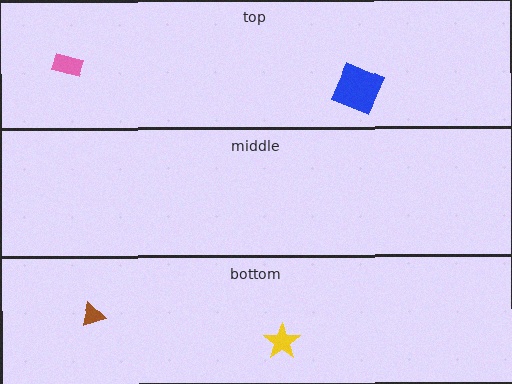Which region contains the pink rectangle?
The top region.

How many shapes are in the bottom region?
2.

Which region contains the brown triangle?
The bottom region.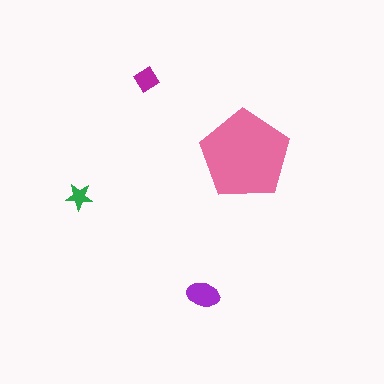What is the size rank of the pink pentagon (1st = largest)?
1st.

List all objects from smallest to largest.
The green star, the magenta diamond, the purple ellipse, the pink pentagon.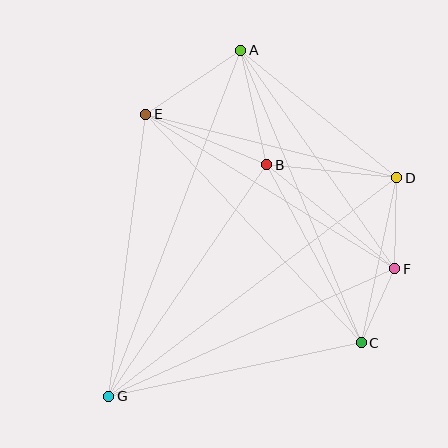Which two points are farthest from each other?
Points A and G are farthest from each other.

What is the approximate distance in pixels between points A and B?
The distance between A and B is approximately 118 pixels.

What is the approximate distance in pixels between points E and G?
The distance between E and G is approximately 285 pixels.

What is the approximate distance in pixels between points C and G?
The distance between C and G is approximately 258 pixels.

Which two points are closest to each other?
Points C and F are closest to each other.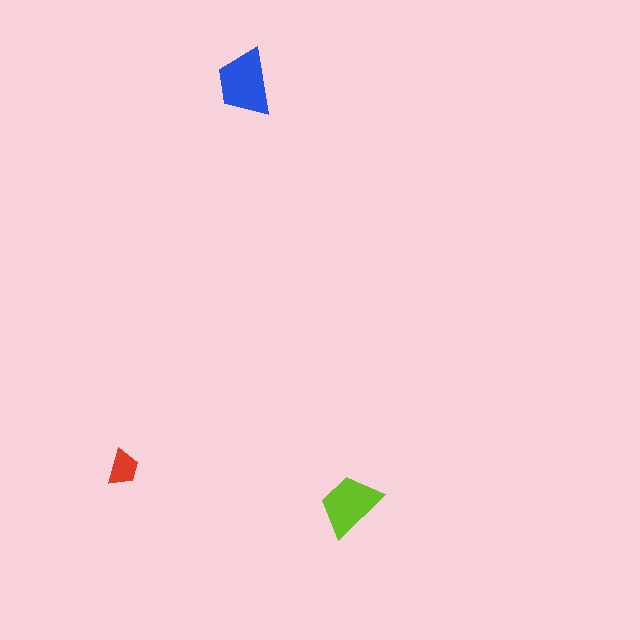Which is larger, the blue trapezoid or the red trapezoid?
The blue one.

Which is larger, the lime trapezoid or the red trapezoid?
The lime one.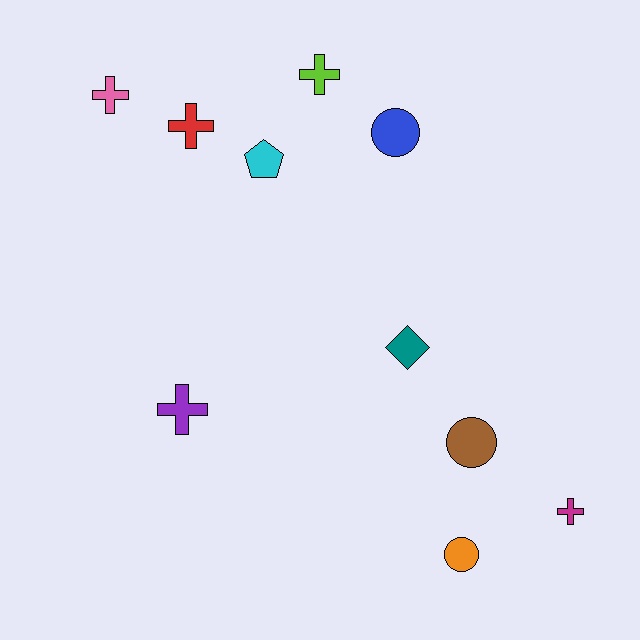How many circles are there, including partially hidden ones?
There are 3 circles.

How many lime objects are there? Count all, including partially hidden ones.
There is 1 lime object.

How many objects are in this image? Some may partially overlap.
There are 10 objects.